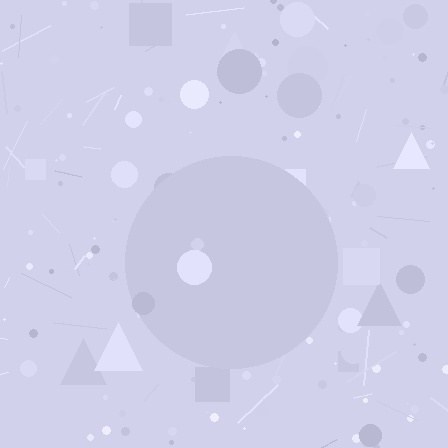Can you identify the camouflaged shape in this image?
The camouflaged shape is a circle.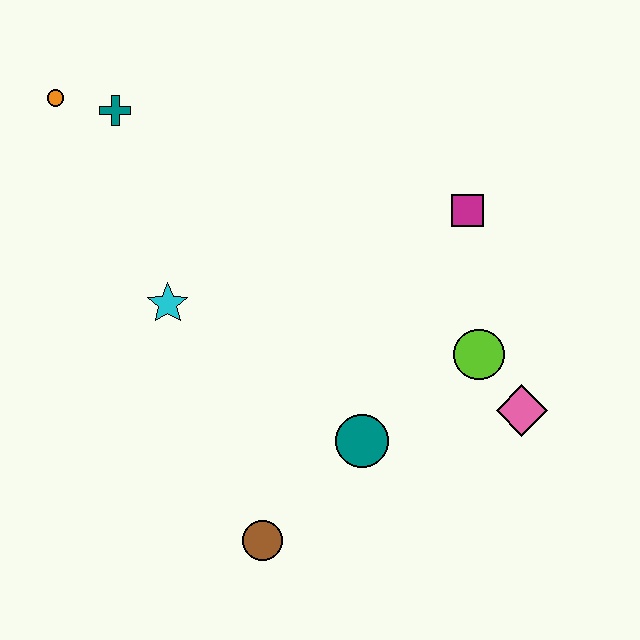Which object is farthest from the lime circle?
The orange circle is farthest from the lime circle.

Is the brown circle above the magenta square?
No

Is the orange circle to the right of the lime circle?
No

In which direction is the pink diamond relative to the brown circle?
The pink diamond is to the right of the brown circle.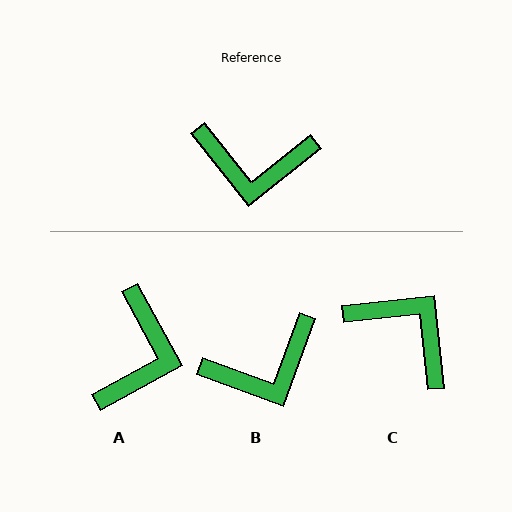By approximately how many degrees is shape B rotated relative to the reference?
Approximately 31 degrees counter-clockwise.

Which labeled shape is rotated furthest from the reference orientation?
C, about 148 degrees away.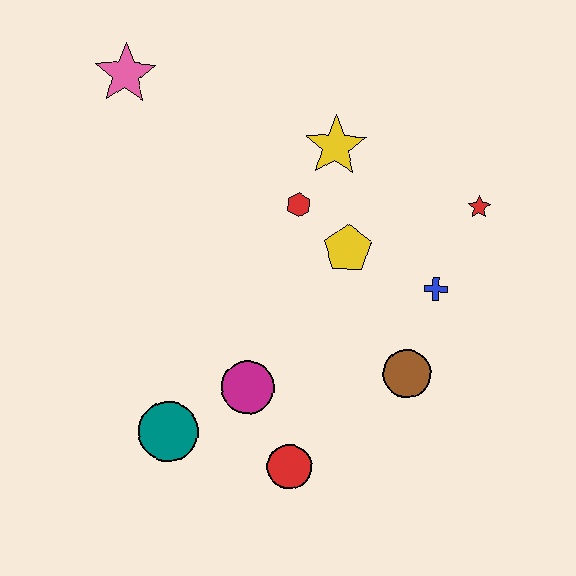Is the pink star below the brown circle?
No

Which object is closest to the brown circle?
The blue cross is closest to the brown circle.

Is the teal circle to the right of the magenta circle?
No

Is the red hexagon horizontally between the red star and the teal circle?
Yes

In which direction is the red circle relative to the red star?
The red circle is below the red star.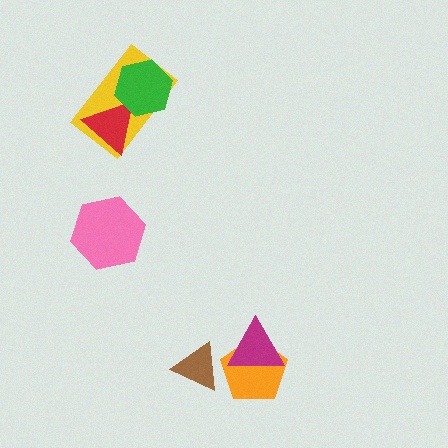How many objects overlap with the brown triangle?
1 object overlaps with the brown triangle.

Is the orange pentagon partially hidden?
Yes, it is partially covered by another shape.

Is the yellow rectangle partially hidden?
Yes, it is partially covered by another shape.